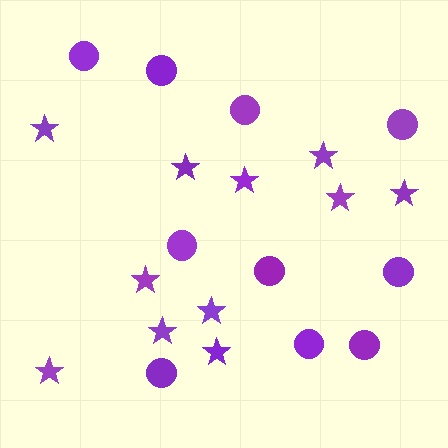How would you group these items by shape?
There are 2 groups: one group of stars (11) and one group of circles (10).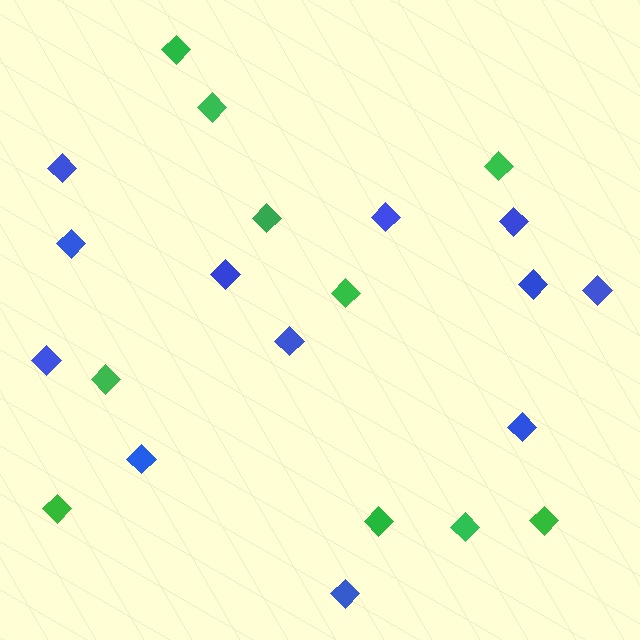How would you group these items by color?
There are 2 groups: one group of green diamonds (10) and one group of blue diamonds (12).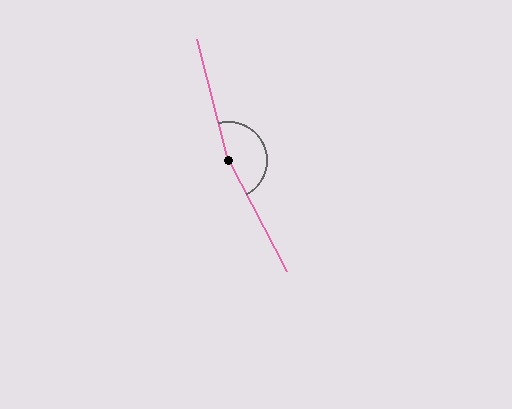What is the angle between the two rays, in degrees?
Approximately 167 degrees.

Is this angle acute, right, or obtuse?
It is obtuse.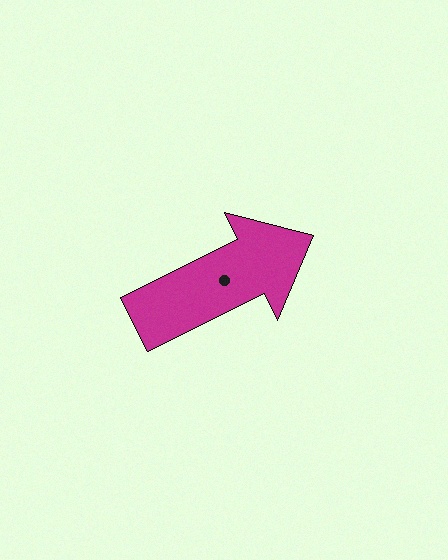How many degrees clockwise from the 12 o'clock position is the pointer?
Approximately 64 degrees.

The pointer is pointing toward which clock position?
Roughly 2 o'clock.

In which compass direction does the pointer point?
Northeast.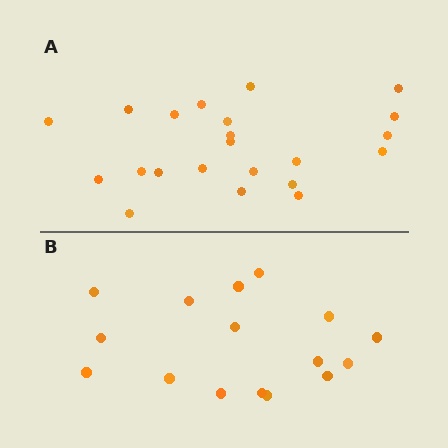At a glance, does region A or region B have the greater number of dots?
Region A (the top region) has more dots.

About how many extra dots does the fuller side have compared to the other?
Region A has about 6 more dots than region B.